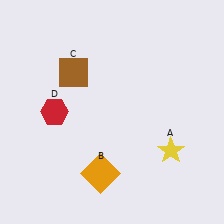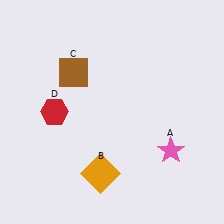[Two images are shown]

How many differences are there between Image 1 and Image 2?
There is 1 difference between the two images.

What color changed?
The star (A) changed from yellow in Image 1 to pink in Image 2.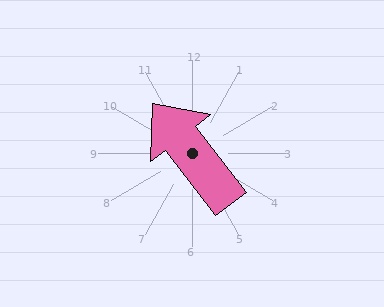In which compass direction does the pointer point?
Northwest.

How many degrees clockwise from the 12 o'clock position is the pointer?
Approximately 322 degrees.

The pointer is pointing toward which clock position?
Roughly 11 o'clock.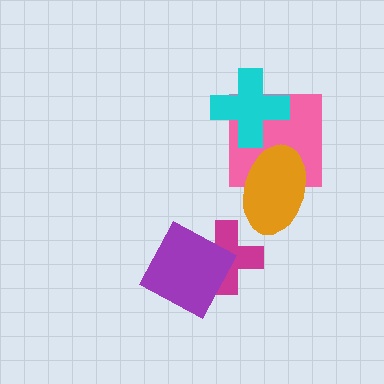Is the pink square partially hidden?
Yes, it is partially covered by another shape.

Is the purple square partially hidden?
No, no other shape covers it.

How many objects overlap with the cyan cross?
1 object overlaps with the cyan cross.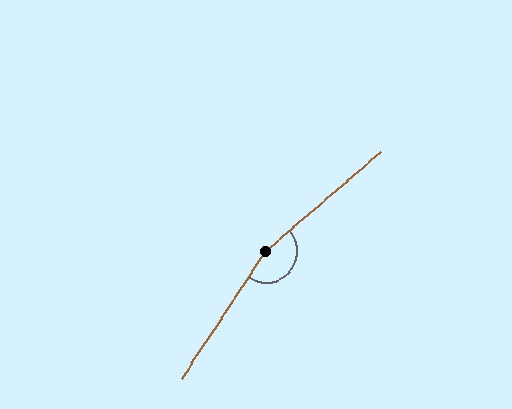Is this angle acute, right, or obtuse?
It is obtuse.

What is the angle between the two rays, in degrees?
Approximately 164 degrees.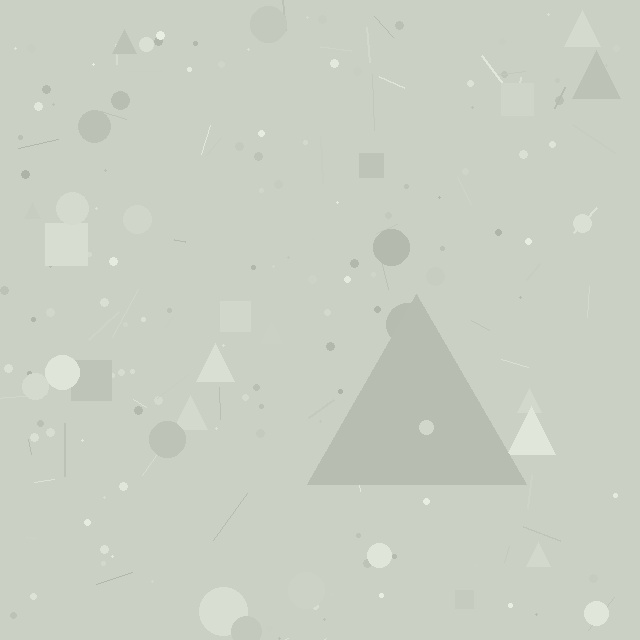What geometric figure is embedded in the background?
A triangle is embedded in the background.